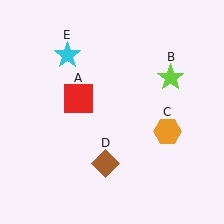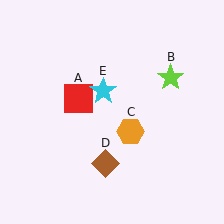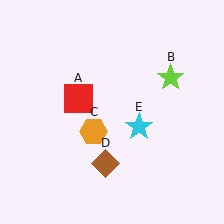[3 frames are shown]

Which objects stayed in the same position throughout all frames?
Red square (object A) and lime star (object B) and brown diamond (object D) remained stationary.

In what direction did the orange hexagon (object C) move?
The orange hexagon (object C) moved left.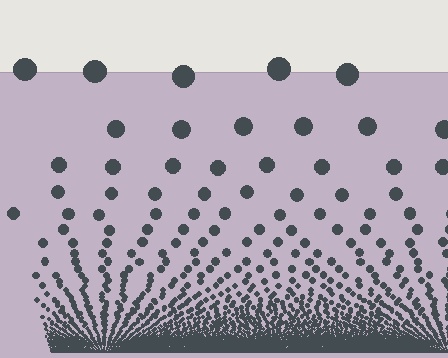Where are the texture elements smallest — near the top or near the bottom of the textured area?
Near the bottom.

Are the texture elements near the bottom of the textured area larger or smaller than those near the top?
Smaller. The gradient is inverted — elements near the bottom are smaller and denser.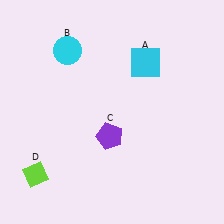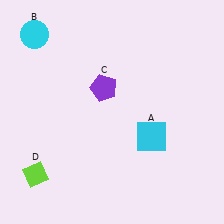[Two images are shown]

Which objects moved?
The objects that moved are: the cyan square (A), the cyan circle (B), the purple pentagon (C).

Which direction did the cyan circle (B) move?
The cyan circle (B) moved left.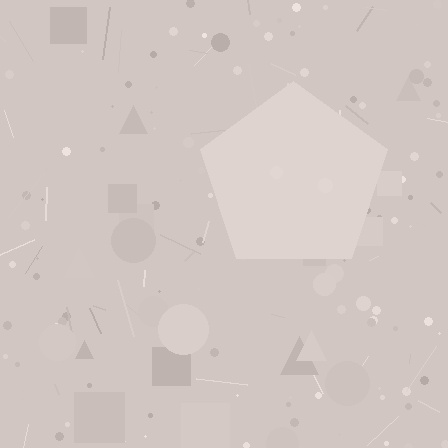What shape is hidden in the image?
A pentagon is hidden in the image.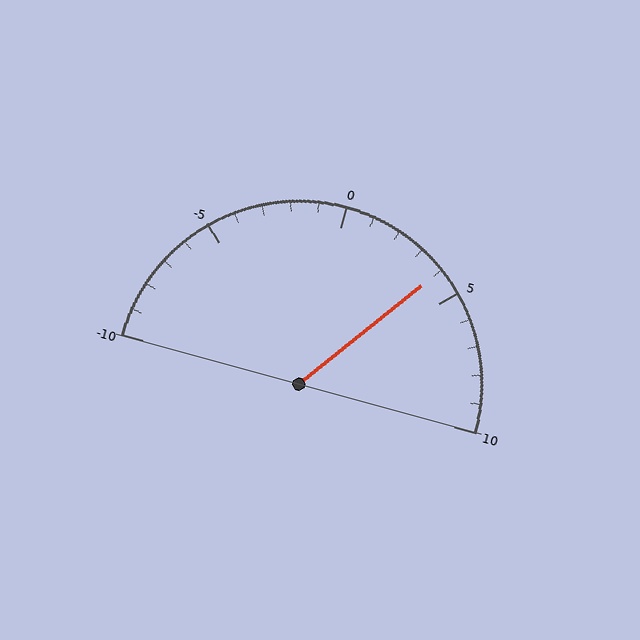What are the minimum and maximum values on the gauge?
The gauge ranges from -10 to 10.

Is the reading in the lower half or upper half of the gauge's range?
The reading is in the upper half of the range (-10 to 10).